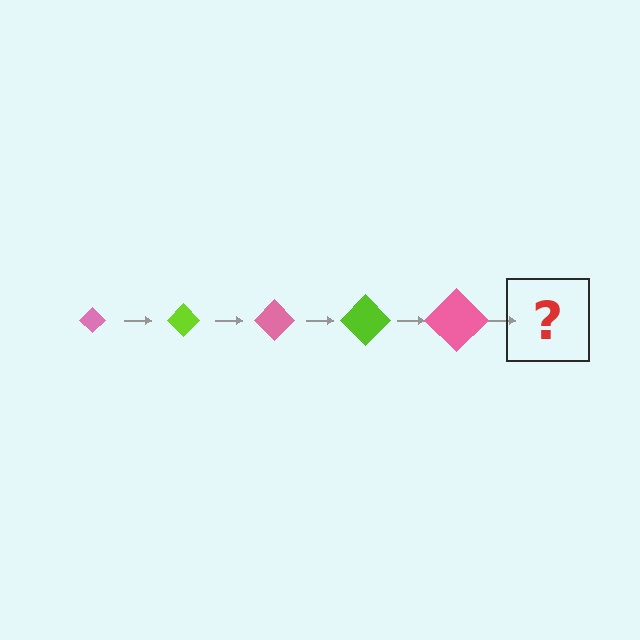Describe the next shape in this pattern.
It should be a lime diamond, larger than the previous one.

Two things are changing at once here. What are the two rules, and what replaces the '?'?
The two rules are that the diamond grows larger each step and the color cycles through pink and lime. The '?' should be a lime diamond, larger than the previous one.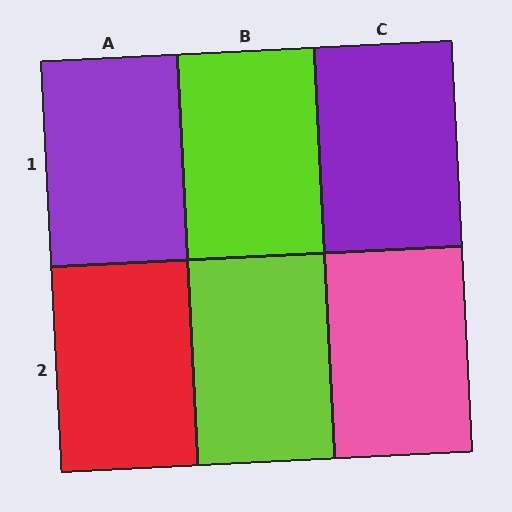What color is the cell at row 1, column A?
Purple.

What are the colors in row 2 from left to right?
Red, lime, pink.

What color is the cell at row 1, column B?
Lime.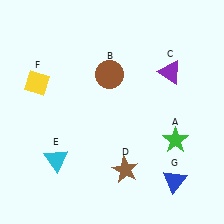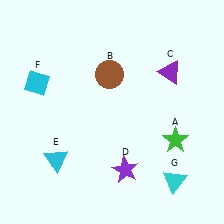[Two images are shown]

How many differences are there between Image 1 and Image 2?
There are 3 differences between the two images.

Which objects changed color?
D changed from brown to purple. F changed from yellow to cyan. G changed from blue to cyan.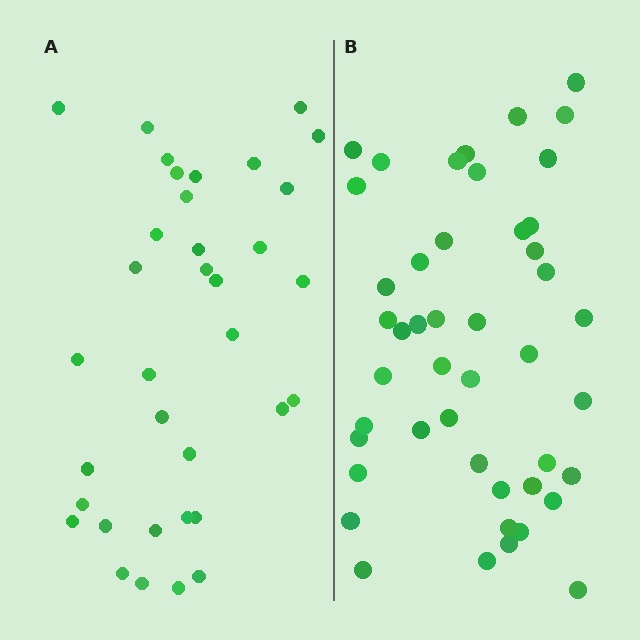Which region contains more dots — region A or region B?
Region B (the right region) has more dots.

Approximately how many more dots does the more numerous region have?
Region B has roughly 12 or so more dots than region A.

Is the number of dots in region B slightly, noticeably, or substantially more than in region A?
Region B has noticeably more, but not dramatically so. The ratio is roughly 1.3 to 1.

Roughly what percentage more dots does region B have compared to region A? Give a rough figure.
About 30% more.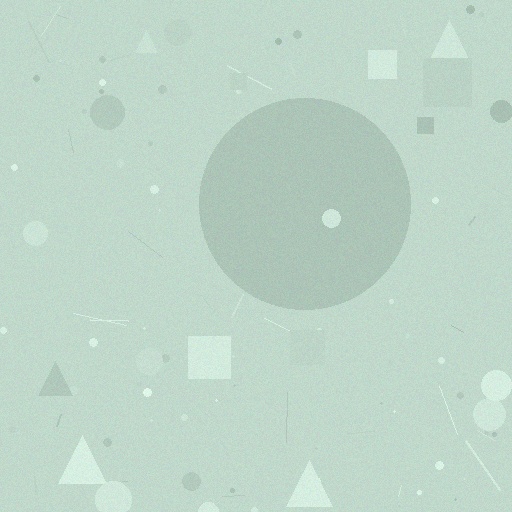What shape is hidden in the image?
A circle is hidden in the image.